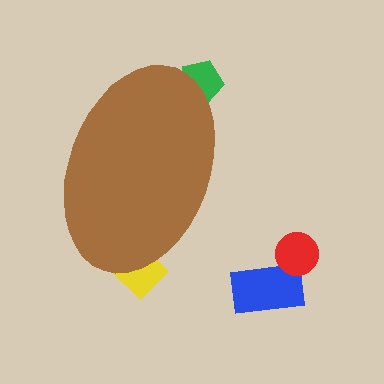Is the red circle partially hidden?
No, the red circle is fully visible.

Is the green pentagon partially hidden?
Yes, the green pentagon is partially hidden behind the brown ellipse.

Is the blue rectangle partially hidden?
No, the blue rectangle is fully visible.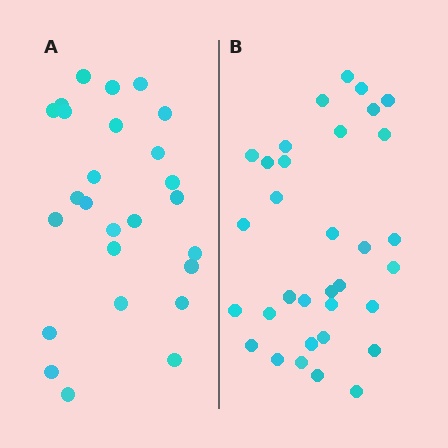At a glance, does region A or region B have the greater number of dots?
Region B (the right region) has more dots.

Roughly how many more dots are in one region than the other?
Region B has roughly 8 or so more dots than region A.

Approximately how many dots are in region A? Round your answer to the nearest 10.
About 30 dots. (The exact count is 26, which rounds to 30.)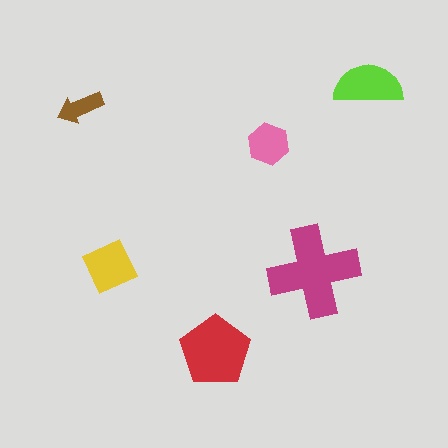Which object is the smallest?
The brown arrow.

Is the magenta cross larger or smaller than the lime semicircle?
Larger.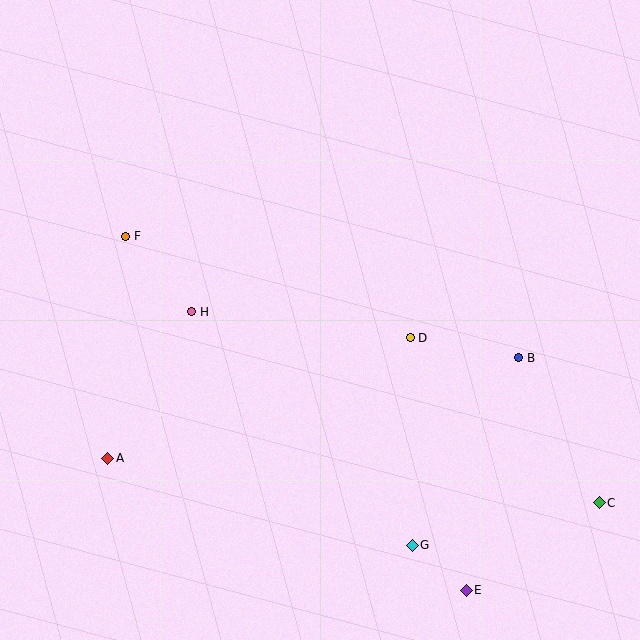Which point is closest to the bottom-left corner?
Point A is closest to the bottom-left corner.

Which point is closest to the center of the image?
Point D at (410, 338) is closest to the center.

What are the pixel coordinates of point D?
Point D is at (410, 338).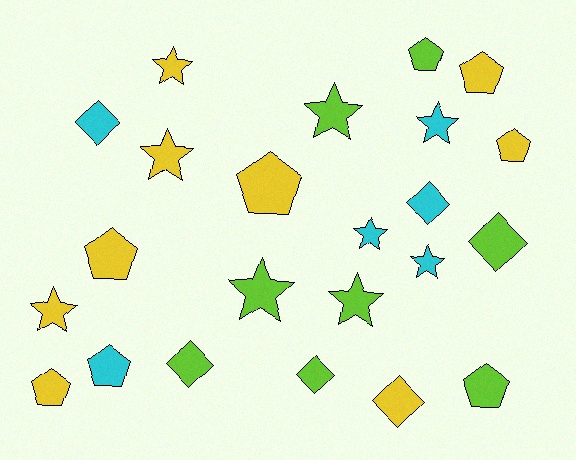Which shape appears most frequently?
Star, with 9 objects.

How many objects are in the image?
There are 23 objects.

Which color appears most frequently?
Yellow, with 9 objects.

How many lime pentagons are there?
There are 2 lime pentagons.